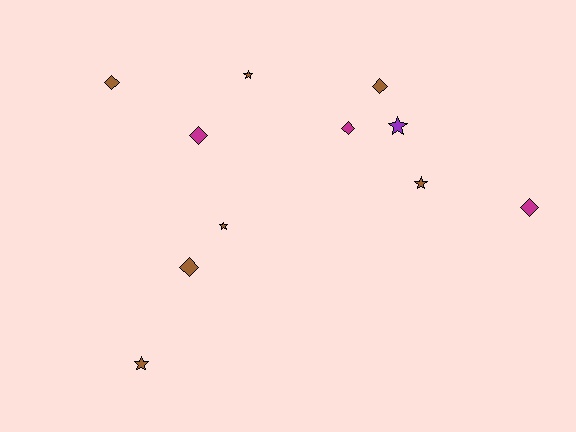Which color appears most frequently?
Brown, with 7 objects.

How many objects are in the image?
There are 11 objects.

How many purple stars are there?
There is 1 purple star.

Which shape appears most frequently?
Diamond, with 6 objects.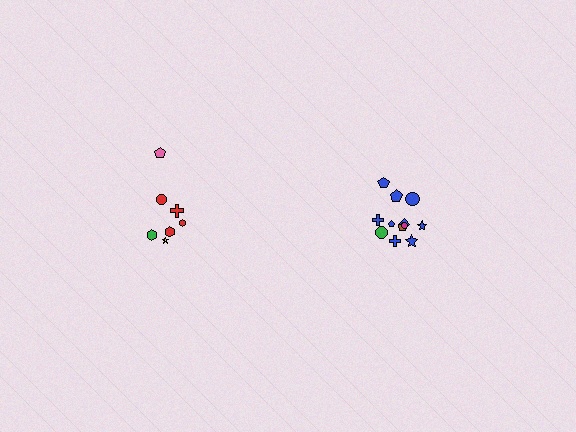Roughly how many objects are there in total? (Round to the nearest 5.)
Roughly 20 objects in total.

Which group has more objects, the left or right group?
The right group.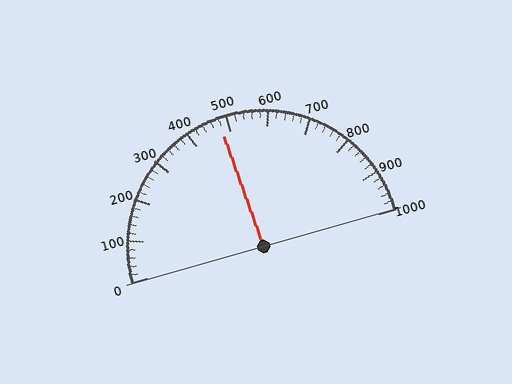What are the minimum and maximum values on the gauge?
The gauge ranges from 0 to 1000.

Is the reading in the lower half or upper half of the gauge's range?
The reading is in the lower half of the range (0 to 1000).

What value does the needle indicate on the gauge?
The needle indicates approximately 480.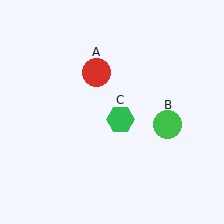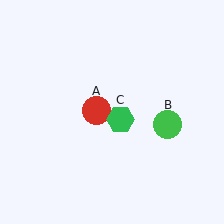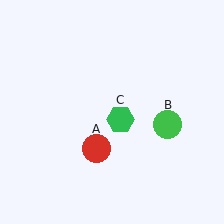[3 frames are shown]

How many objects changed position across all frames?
1 object changed position: red circle (object A).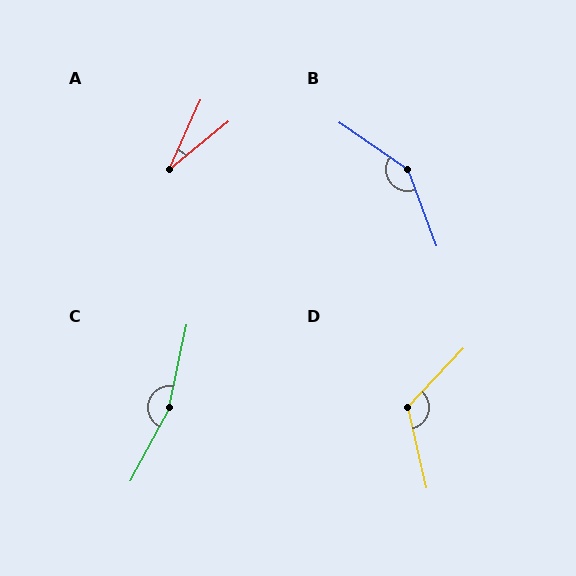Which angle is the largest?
C, at approximately 164 degrees.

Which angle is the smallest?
A, at approximately 26 degrees.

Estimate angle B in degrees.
Approximately 145 degrees.